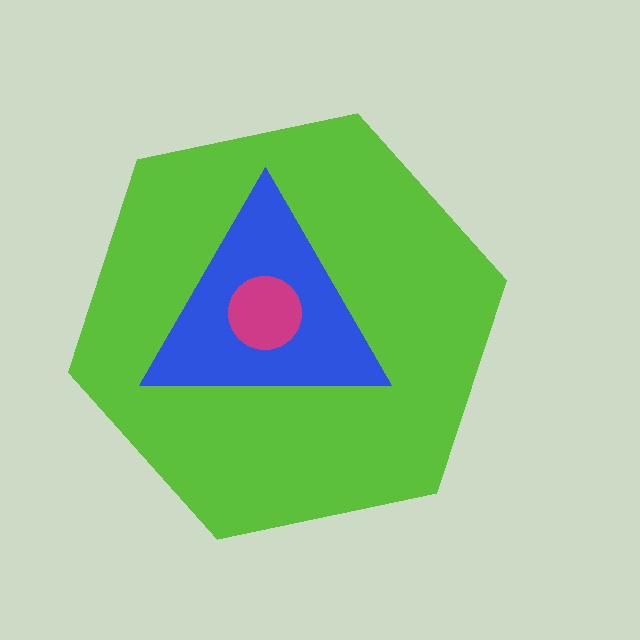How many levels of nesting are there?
3.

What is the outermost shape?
The lime hexagon.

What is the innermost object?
The magenta circle.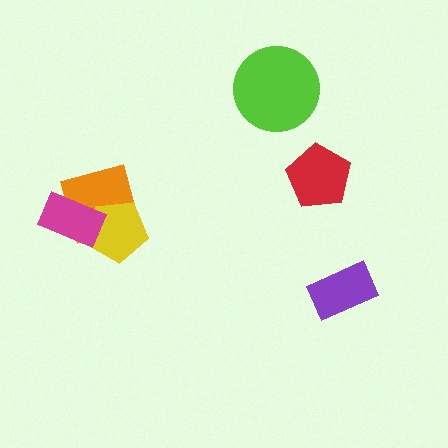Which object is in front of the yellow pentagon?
The magenta rectangle is in front of the yellow pentagon.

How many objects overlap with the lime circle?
0 objects overlap with the lime circle.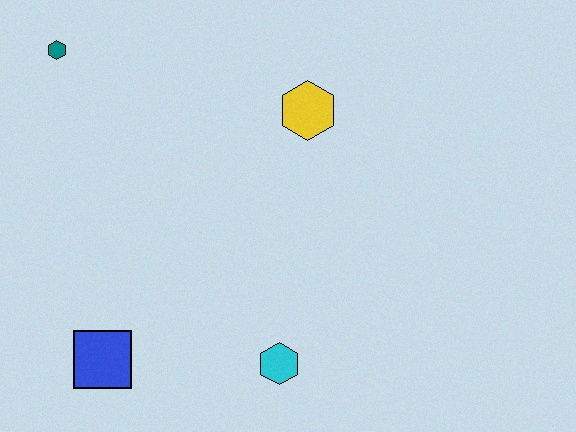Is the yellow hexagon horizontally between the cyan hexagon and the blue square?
No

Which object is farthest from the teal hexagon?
The cyan hexagon is farthest from the teal hexagon.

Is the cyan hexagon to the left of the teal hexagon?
No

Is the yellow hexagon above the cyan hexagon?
Yes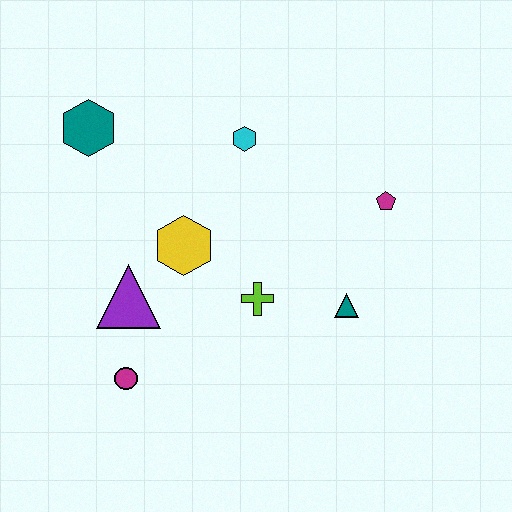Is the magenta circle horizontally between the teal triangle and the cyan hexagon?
No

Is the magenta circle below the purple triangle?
Yes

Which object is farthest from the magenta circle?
The magenta pentagon is farthest from the magenta circle.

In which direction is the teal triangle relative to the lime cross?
The teal triangle is to the right of the lime cross.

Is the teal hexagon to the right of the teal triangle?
No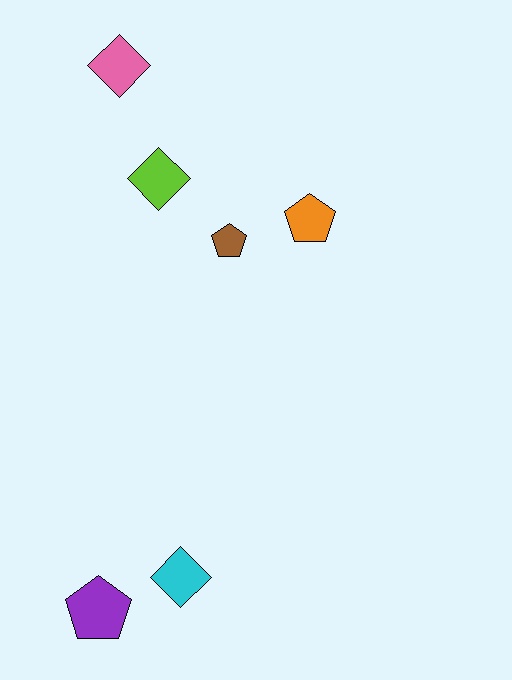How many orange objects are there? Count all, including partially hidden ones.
There is 1 orange object.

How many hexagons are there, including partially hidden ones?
There are no hexagons.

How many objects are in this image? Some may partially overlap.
There are 6 objects.